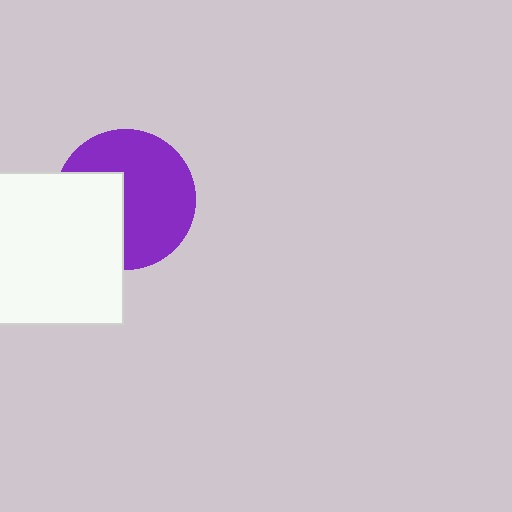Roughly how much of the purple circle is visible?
About half of it is visible (roughly 64%).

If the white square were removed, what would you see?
You would see the complete purple circle.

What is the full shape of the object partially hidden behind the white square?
The partially hidden object is a purple circle.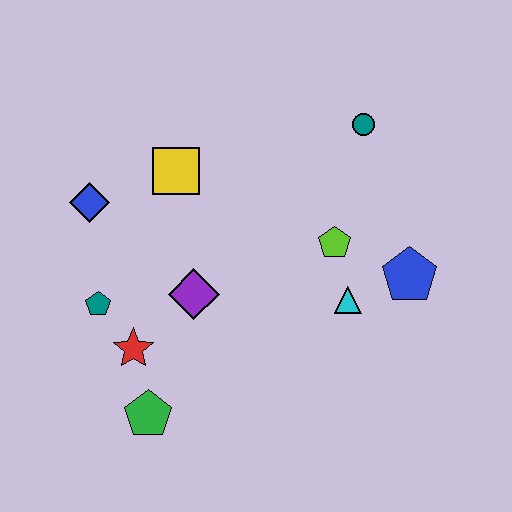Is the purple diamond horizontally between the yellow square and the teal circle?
Yes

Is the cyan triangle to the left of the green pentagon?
No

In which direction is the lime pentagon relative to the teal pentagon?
The lime pentagon is to the right of the teal pentagon.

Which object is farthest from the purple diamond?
The teal circle is farthest from the purple diamond.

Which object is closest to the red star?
The teal pentagon is closest to the red star.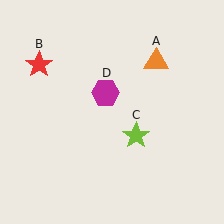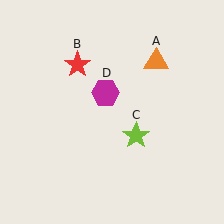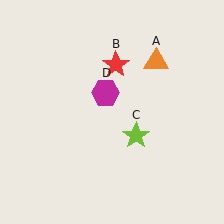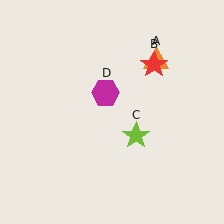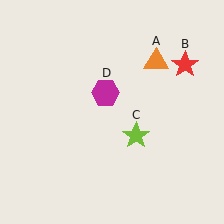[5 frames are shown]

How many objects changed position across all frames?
1 object changed position: red star (object B).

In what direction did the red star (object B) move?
The red star (object B) moved right.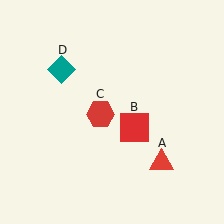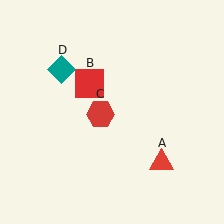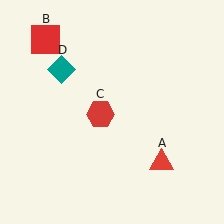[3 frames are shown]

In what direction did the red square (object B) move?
The red square (object B) moved up and to the left.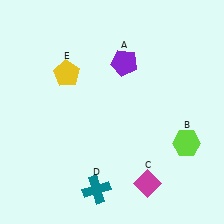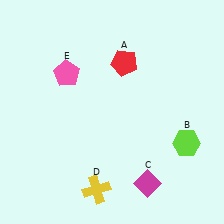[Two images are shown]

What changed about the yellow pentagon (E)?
In Image 1, E is yellow. In Image 2, it changed to pink.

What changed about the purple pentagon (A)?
In Image 1, A is purple. In Image 2, it changed to red.